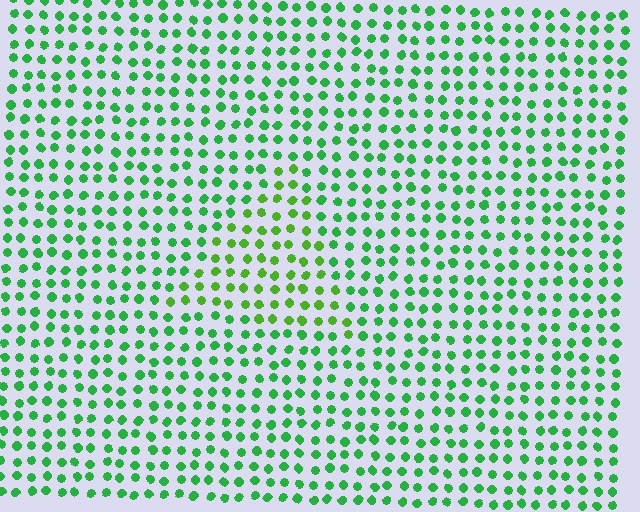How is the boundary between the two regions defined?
The boundary is defined purely by a slight shift in hue (about 27 degrees). Spacing, size, and orientation are identical on both sides.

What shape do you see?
I see a triangle.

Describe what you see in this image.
The image is filled with small green elements in a uniform arrangement. A triangle-shaped region is visible where the elements are tinted to a slightly different hue, forming a subtle color boundary.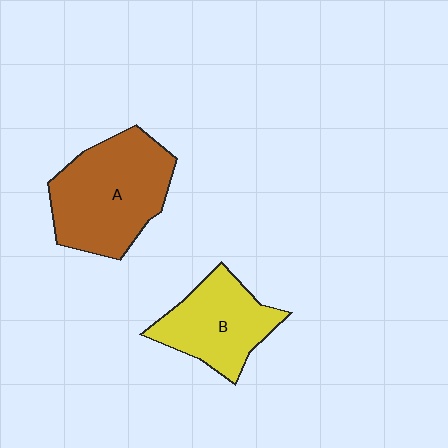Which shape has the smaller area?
Shape B (yellow).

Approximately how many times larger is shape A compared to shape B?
Approximately 1.4 times.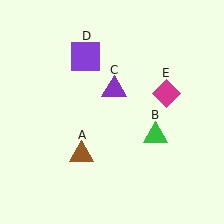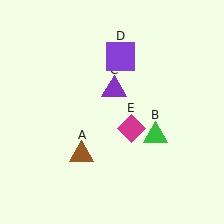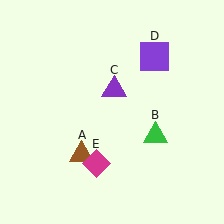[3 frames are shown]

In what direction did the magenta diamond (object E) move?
The magenta diamond (object E) moved down and to the left.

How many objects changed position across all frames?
2 objects changed position: purple square (object D), magenta diamond (object E).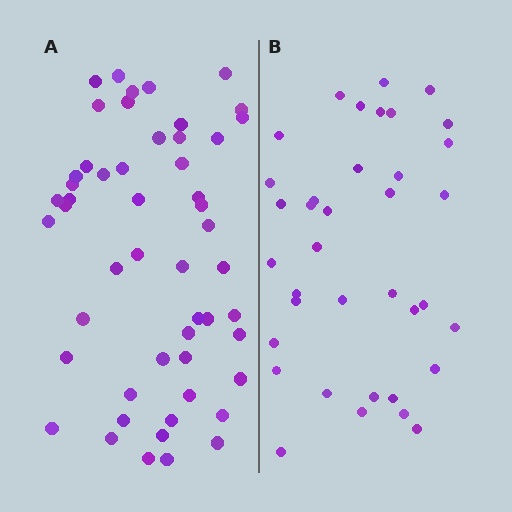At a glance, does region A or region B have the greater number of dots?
Region A (the left region) has more dots.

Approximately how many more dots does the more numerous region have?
Region A has approximately 15 more dots than region B.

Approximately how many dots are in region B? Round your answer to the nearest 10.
About 40 dots. (The exact count is 37, which rounds to 40.)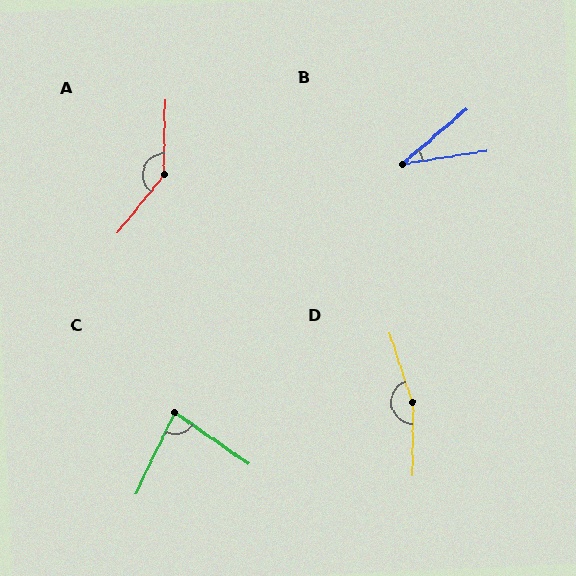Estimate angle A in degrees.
Approximately 143 degrees.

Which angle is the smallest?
B, at approximately 32 degrees.